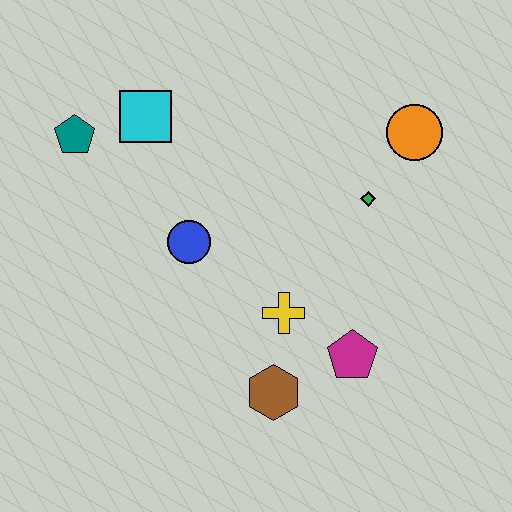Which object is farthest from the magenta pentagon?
The teal pentagon is farthest from the magenta pentagon.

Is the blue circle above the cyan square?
No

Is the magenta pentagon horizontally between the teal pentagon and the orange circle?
Yes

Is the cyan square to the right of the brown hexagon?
No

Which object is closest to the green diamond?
The orange circle is closest to the green diamond.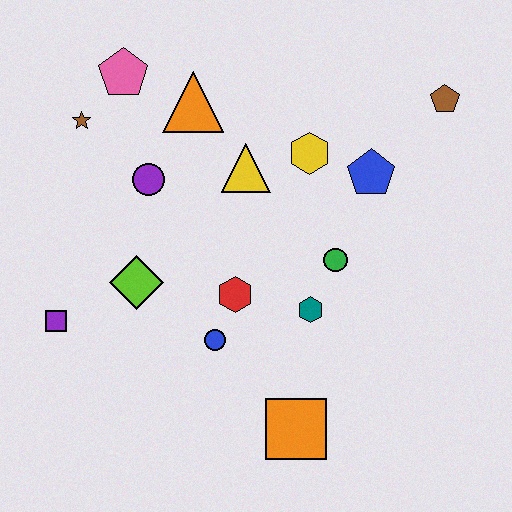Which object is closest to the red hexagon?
The blue circle is closest to the red hexagon.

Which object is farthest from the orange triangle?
The orange square is farthest from the orange triangle.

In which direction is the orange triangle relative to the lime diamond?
The orange triangle is above the lime diamond.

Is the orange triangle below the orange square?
No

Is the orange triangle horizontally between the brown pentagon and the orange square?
No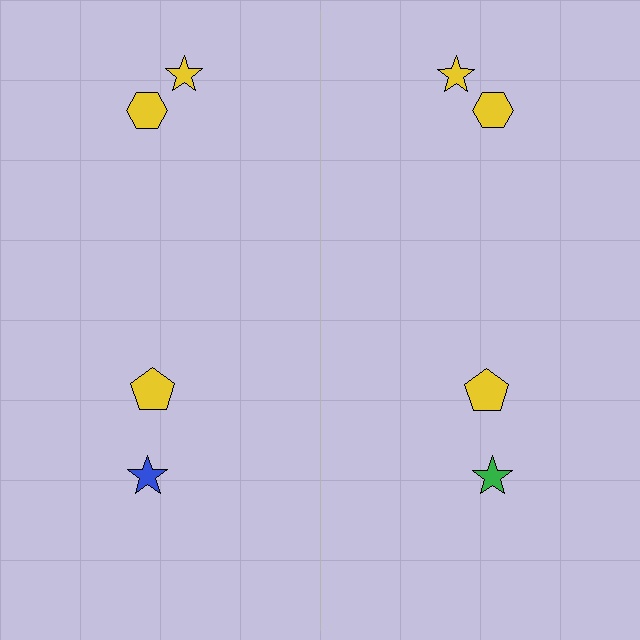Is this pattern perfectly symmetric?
No, the pattern is not perfectly symmetric. The green star on the right side breaks the symmetry — its mirror counterpart is blue.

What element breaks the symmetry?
The green star on the right side breaks the symmetry — its mirror counterpart is blue.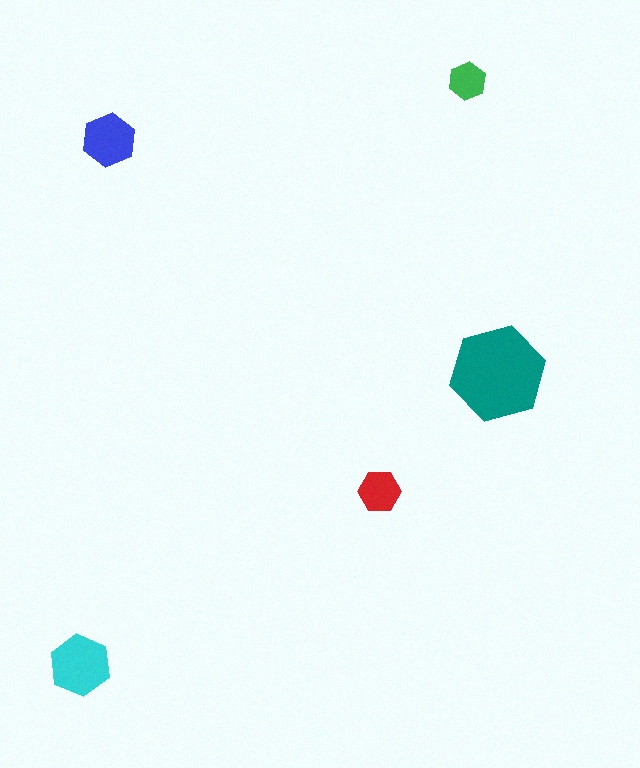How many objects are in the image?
There are 5 objects in the image.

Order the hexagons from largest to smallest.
the teal one, the cyan one, the blue one, the red one, the green one.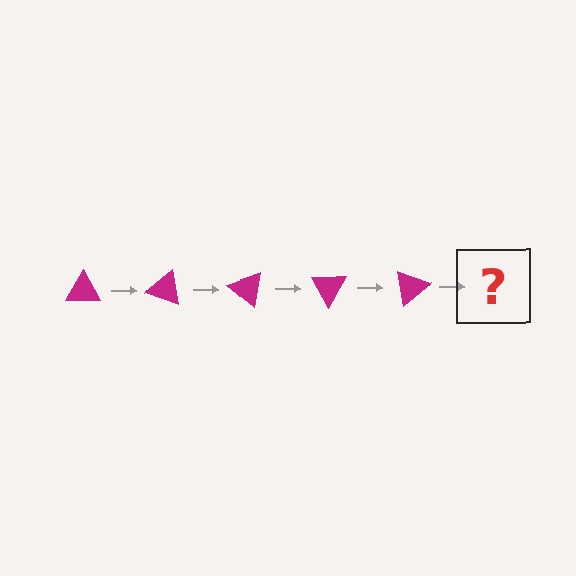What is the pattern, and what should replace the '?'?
The pattern is that the triangle rotates 20 degrees each step. The '?' should be a magenta triangle rotated 100 degrees.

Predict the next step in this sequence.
The next step is a magenta triangle rotated 100 degrees.